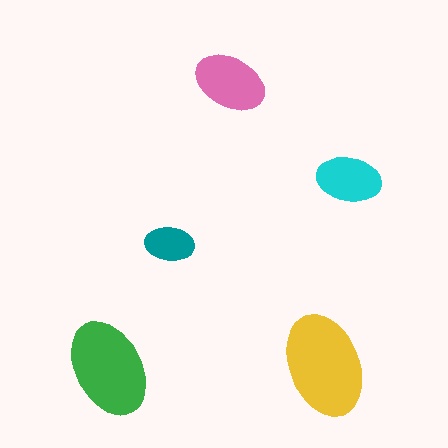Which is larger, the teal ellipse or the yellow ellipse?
The yellow one.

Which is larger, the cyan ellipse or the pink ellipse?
The pink one.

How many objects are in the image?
There are 5 objects in the image.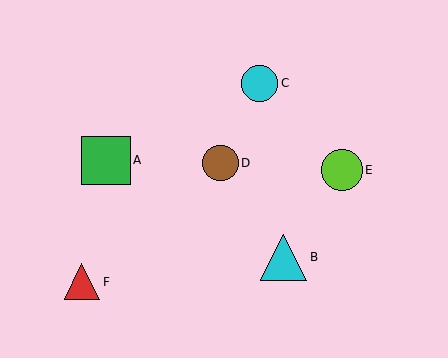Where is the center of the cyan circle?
The center of the cyan circle is at (260, 83).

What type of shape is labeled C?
Shape C is a cyan circle.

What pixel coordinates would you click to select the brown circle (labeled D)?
Click at (220, 163) to select the brown circle D.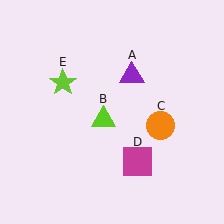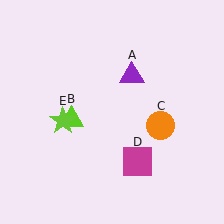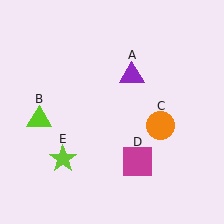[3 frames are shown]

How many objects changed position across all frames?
2 objects changed position: lime triangle (object B), lime star (object E).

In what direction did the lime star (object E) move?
The lime star (object E) moved down.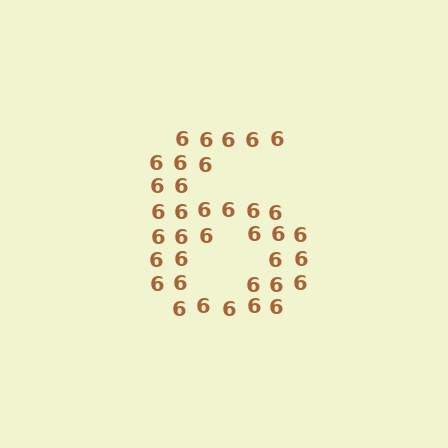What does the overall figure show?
The overall figure shows the digit 6.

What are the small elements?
The small elements are digit 6's.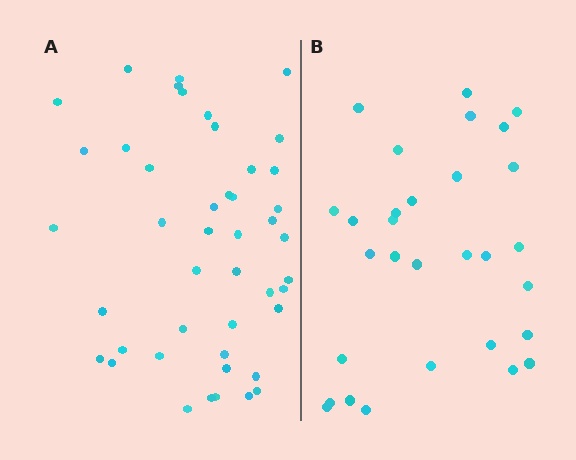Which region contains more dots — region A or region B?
Region A (the left region) has more dots.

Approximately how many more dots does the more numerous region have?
Region A has approximately 15 more dots than region B.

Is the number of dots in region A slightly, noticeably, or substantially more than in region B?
Region A has substantially more. The ratio is roughly 1.5 to 1.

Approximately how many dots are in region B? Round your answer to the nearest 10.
About 30 dots.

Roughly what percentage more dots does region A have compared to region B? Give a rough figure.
About 50% more.